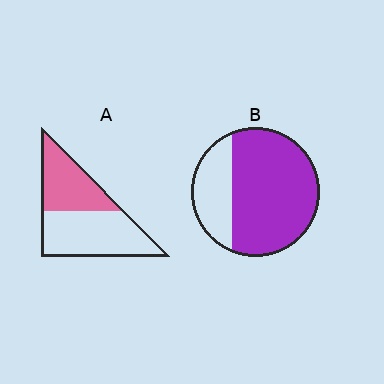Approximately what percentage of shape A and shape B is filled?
A is approximately 40% and B is approximately 75%.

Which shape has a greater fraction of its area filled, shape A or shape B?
Shape B.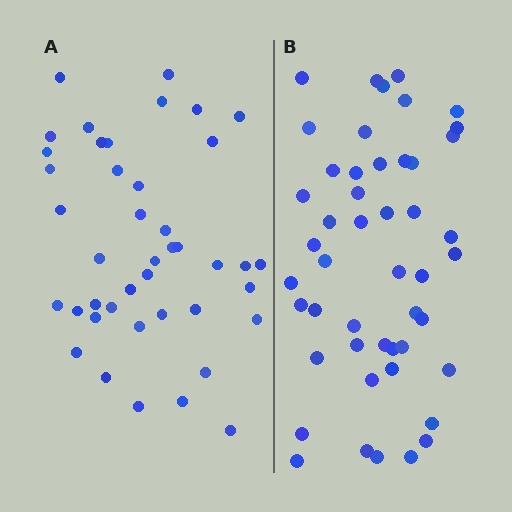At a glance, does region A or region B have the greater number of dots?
Region B (the right region) has more dots.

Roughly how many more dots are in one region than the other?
Region B has about 6 more dots than region A.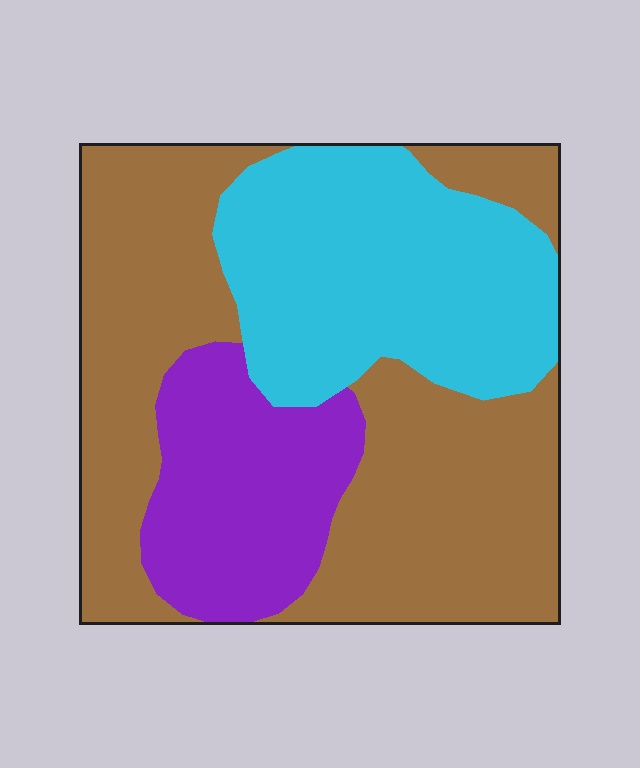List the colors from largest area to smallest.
From largest to smallest: brown, cyan, purple.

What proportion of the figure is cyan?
Cyan takes up about one third (1/3) of the figure.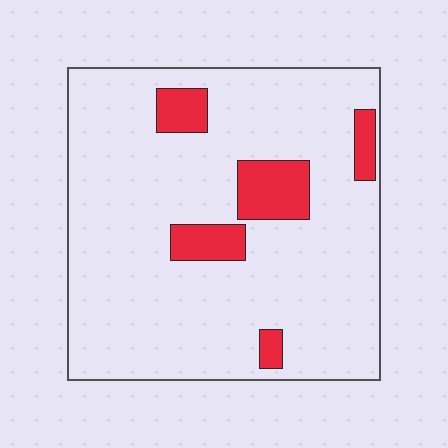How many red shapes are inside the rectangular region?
5.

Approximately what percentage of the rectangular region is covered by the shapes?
Approximately 10%.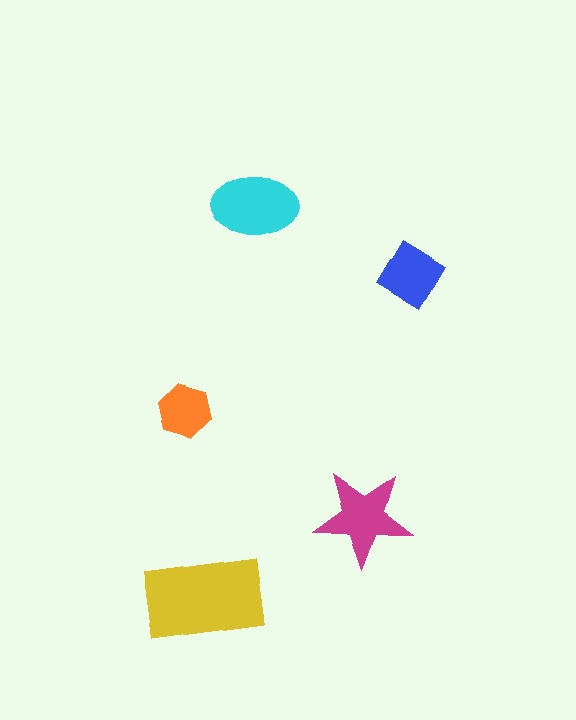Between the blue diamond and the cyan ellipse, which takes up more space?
The cyan ellipse.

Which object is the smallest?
The orange hexagon.